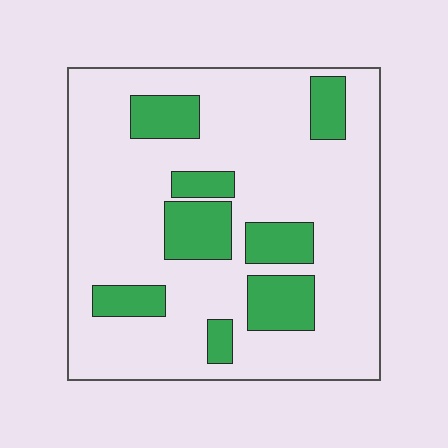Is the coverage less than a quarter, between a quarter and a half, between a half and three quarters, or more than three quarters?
Less than a quarter.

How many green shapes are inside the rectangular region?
8.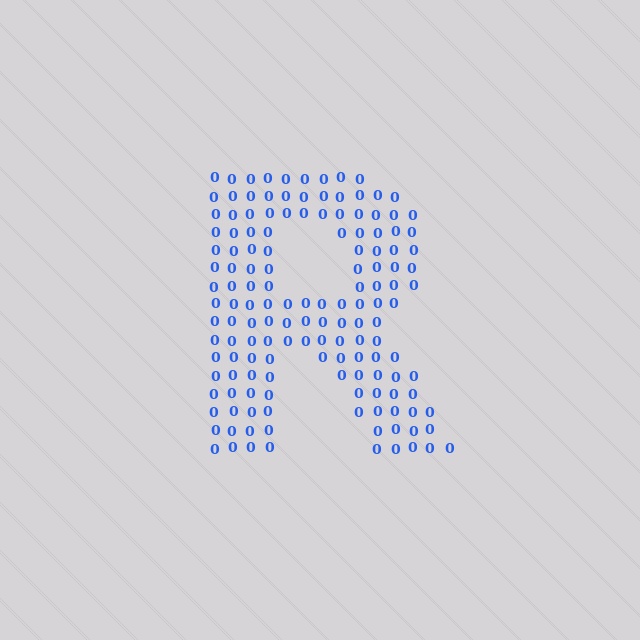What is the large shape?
The large shape is the letter R.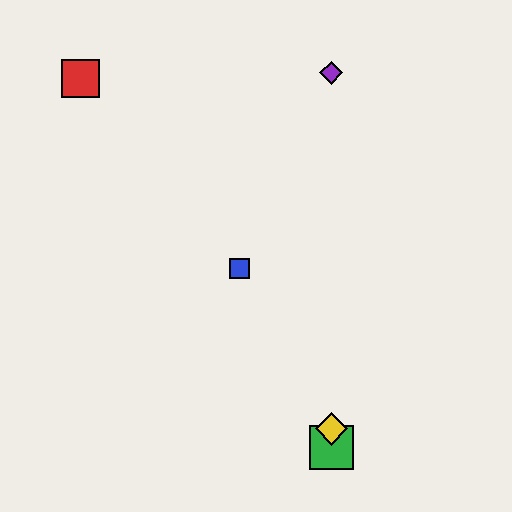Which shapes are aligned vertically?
The green square, the yellow diamond, the purple diamond are aligned vertically.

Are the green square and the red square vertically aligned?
No, the green square is at x≈331 and the red square is at x≈80.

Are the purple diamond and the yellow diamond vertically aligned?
Yes, both are at x≈331.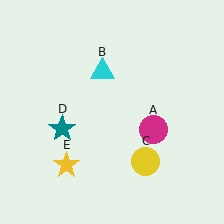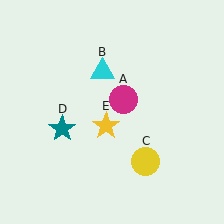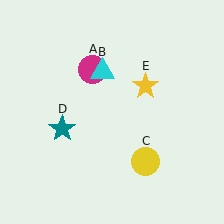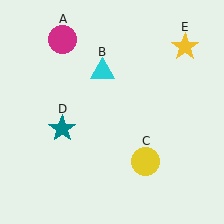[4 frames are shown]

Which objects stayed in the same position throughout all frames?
Cyan triangle (object B) and yellow circle (object C) and teal star (object D) remained stationary.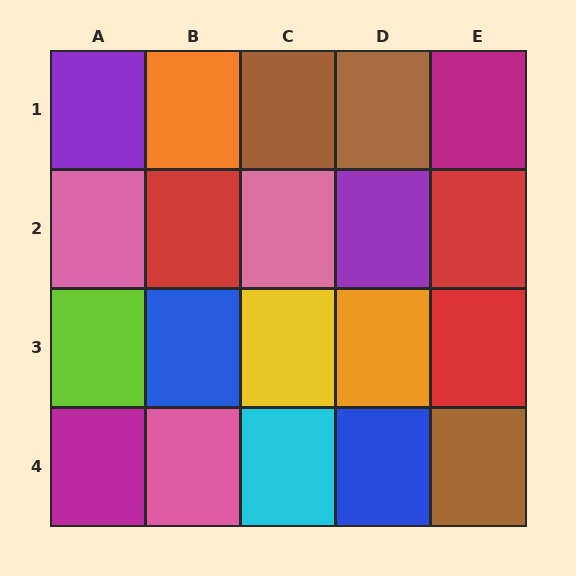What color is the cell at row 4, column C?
Cyan.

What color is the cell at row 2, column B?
Red.